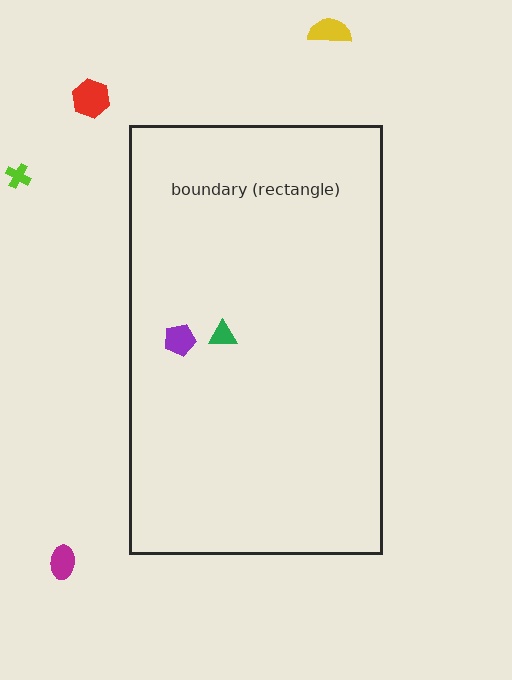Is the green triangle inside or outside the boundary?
Inside.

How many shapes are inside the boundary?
2 inside, 4 outside.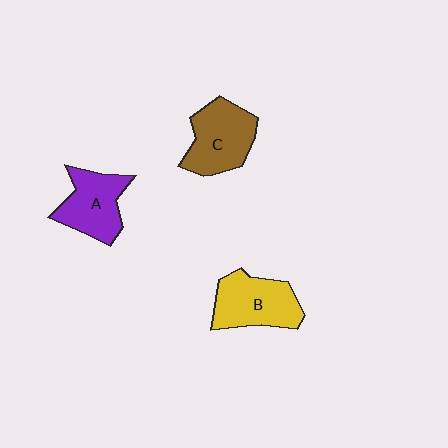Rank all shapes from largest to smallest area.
From largest to smallest: B (yellow), C (brown), A (purple).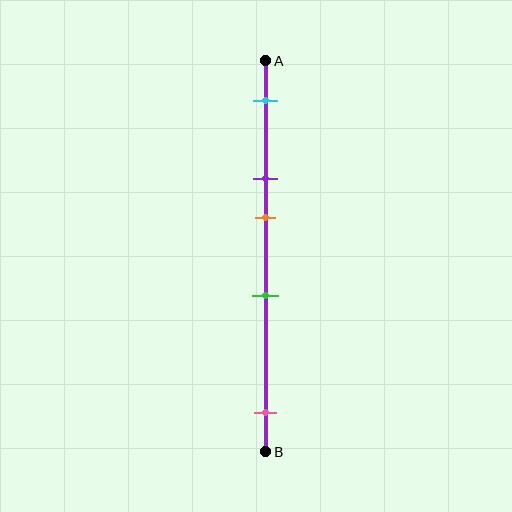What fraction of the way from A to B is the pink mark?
The pink mark is approximately 90% (0.9) of the way from A to B.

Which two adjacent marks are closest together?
The purple and orange marks are the closest adjacent pair.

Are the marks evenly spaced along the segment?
No, the marks are not evenly spaced.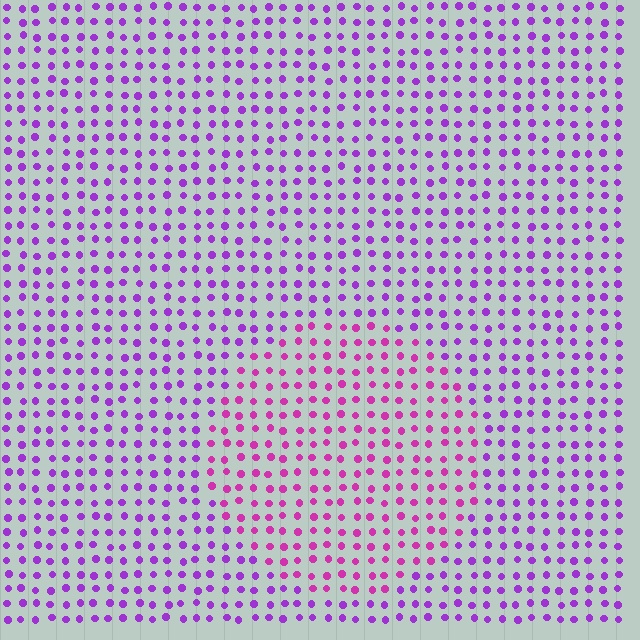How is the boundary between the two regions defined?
The boundary is defined purely by a slight shift in hue (about 33 degrees). Spacing, size, and orientation are identical on both sides.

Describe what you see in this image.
The image is filled with small purple elements in a uniform arrangement. A circle-shaped region is visible where the elements are tinted to a slightly different hue, forming a subtle color boundary.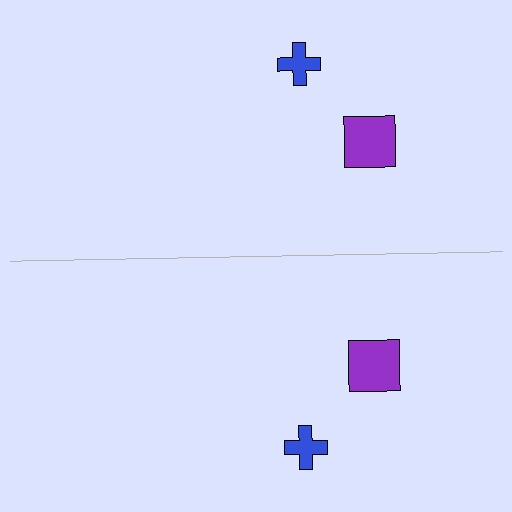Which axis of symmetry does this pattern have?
The pattern has a horizontal axis of symmetry running through the center of the image.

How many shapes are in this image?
There are 4 shapes in this image.